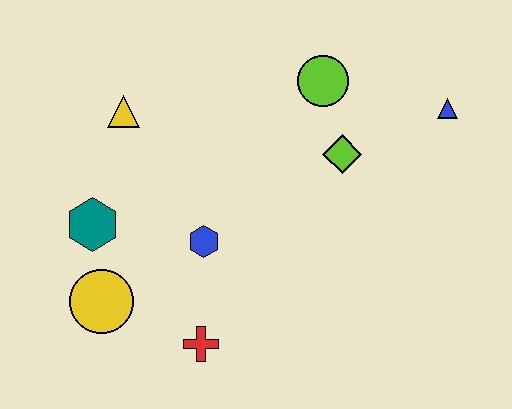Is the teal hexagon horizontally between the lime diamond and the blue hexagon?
No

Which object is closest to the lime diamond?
The lime circle is closest to the lime diamond.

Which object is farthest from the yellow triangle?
The blue triangle is farthest from the yellow triangle.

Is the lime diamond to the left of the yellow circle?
No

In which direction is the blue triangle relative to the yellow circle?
The blue triangle is to the right of the yellow circle.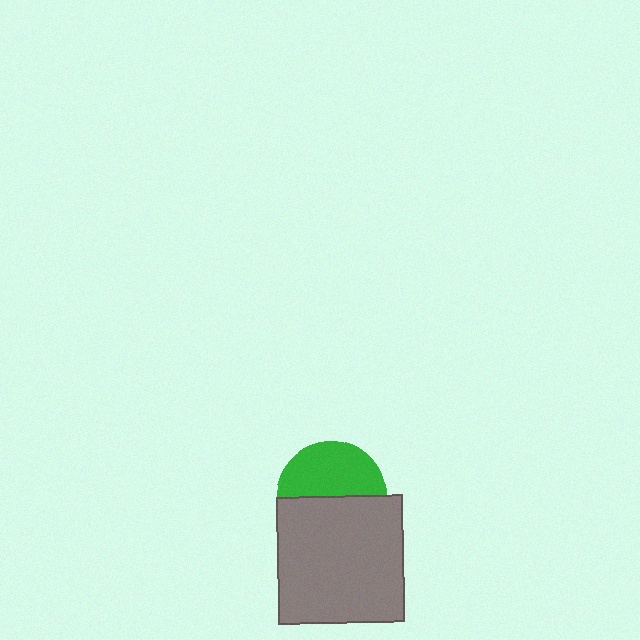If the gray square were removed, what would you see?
You would see the complete green circle.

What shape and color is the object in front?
The object in front is a gray square.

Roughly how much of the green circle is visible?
About half of it is visible (roughly 49%).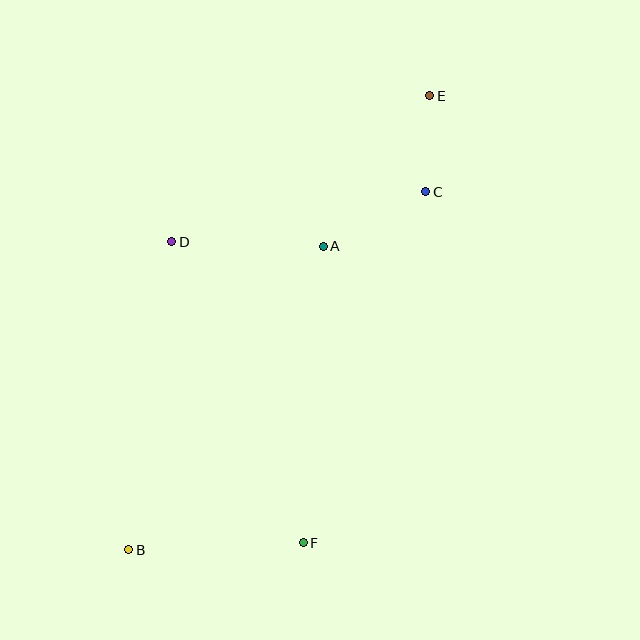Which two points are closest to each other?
Points C and E are closest to each other.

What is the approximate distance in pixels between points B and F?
The distance between B and F is approximately 175 pixels.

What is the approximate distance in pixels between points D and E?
The distance between D and E is approximately 297 pixels.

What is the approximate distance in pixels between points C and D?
The distance between C and D is approximately 259 pixels.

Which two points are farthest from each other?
Points B and E are farthest from each other.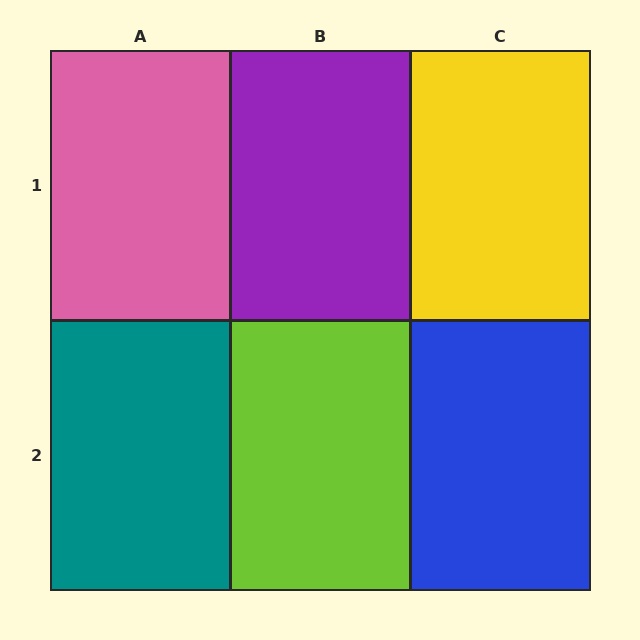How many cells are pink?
1 cell is pink.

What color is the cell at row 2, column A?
Teal.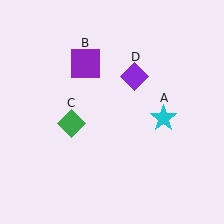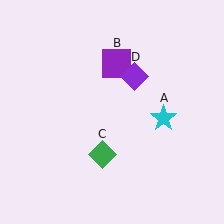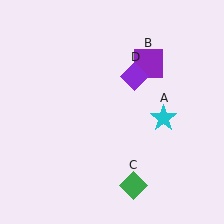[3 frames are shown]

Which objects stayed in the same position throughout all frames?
Cyan star (object A) and purple diamond (object D) remained stationary.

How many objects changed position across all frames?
2 objects changed position: purple square (object B), green diamond (object C).